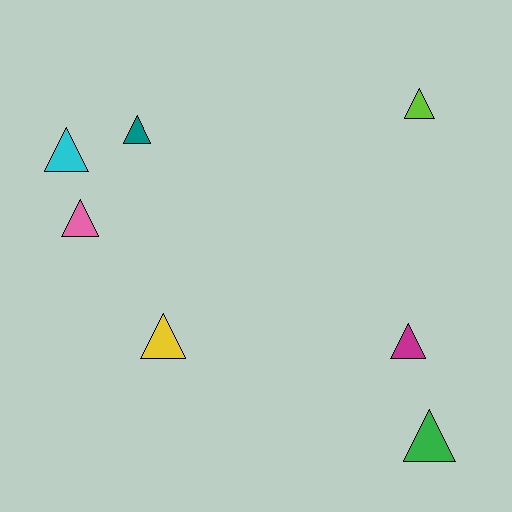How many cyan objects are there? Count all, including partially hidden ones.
There is 1 cyan object.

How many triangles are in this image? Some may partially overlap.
There are 7 triangles.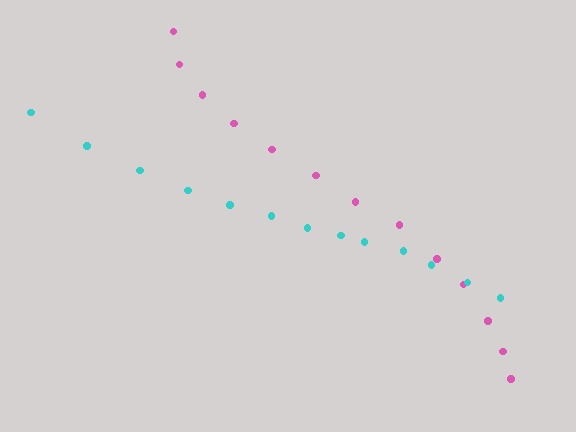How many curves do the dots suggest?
There are 2 distinct paths.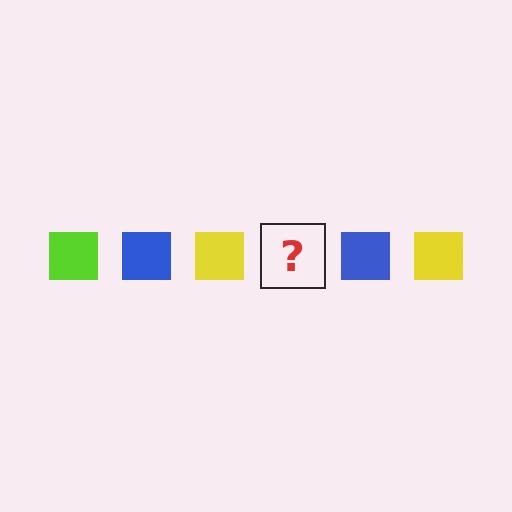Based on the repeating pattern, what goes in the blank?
The blank should be a lime square.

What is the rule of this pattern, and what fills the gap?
The rule is that the pattern cycles through lime, blue, yellow squares. The gap should be filled with a lime square.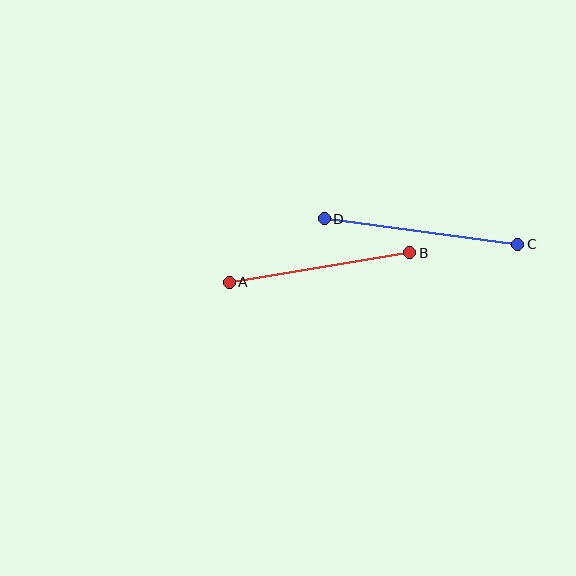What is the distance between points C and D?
The distance is approximately 195 pixels.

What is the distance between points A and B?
The distance is approximately 183 pixels.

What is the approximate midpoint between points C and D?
The midpoint is at approximately (421, 232) pixels.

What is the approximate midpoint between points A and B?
The midpoint is at approximately (319, 267) pixels.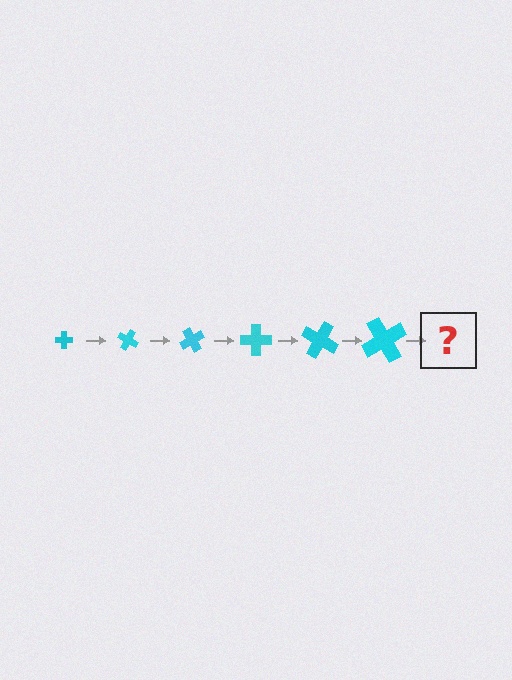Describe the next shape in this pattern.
It should be a cross, larger than the previous one and rotated 180 degrees from the start.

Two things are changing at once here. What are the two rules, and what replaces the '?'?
The two rules are that the cross grows larger each step and it rotates 30 degrees each step. The '?' should be a cross, larger than the previous one and rotated 180 degrees from the start.